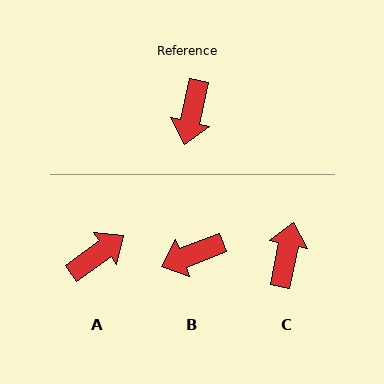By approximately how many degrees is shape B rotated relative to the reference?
Approximately 56 degrees clockwise.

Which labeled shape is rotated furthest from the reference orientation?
C, about 179 degrees away.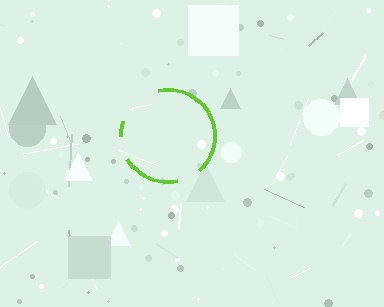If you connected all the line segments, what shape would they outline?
They would outline a circle.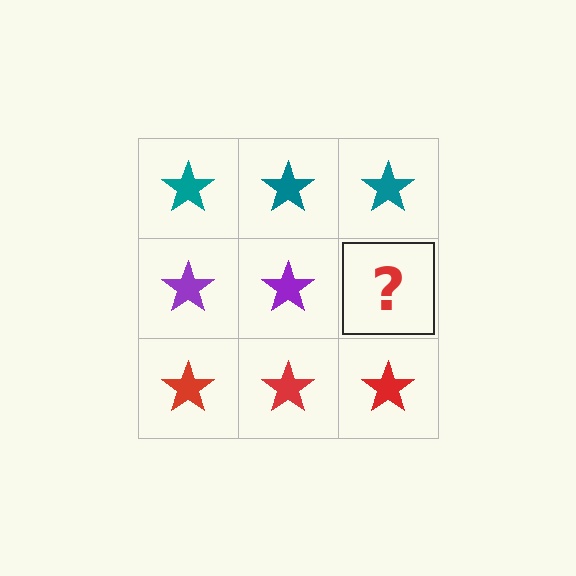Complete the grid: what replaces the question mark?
The question mark should be replaced with a purple star.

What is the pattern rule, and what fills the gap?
The rule is that each row has a consistent color. The gap should be filled with a purple star.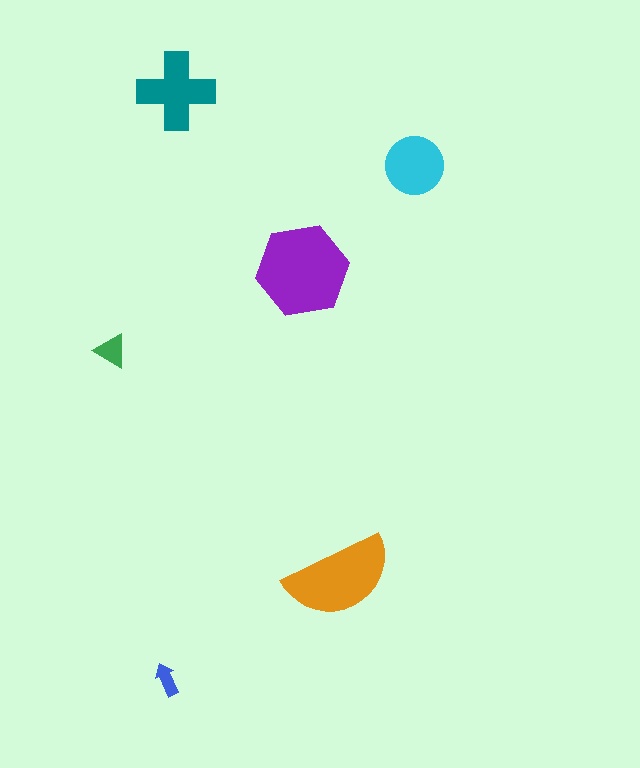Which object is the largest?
The purple hexagon.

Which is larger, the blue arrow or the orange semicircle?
The orange semicircle.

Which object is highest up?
The teal cross is topmost.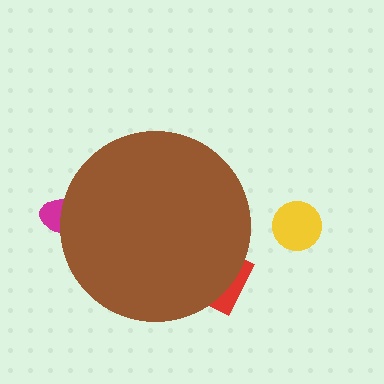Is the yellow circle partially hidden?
No, the yellow circle is fully visible.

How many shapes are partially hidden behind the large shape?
2 shapes are partially hidden.